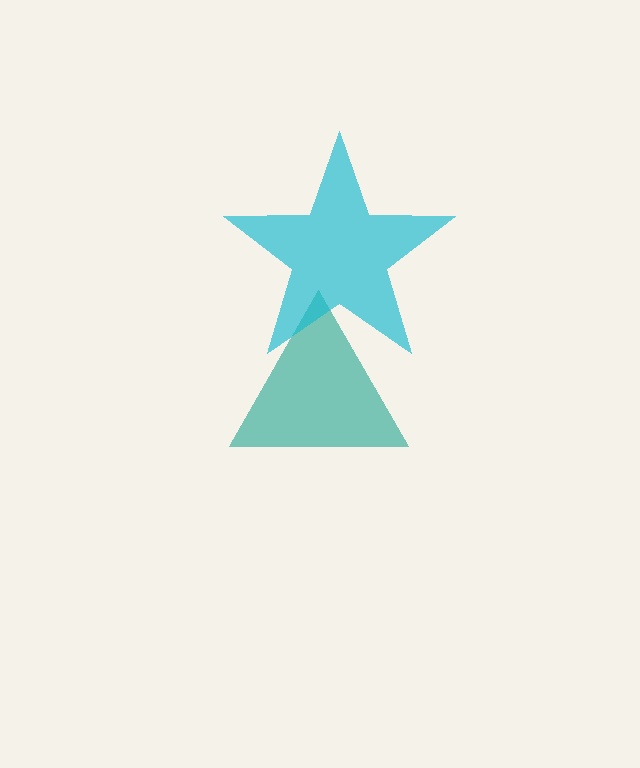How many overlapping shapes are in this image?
There are 2 overlapping shapes in the image.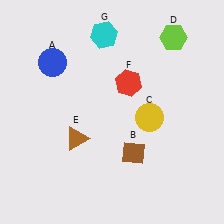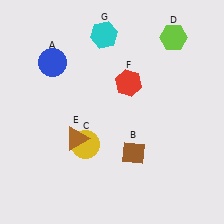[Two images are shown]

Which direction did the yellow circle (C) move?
The yellow circle (C) moved left.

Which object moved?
The yellow circle (C) moved left.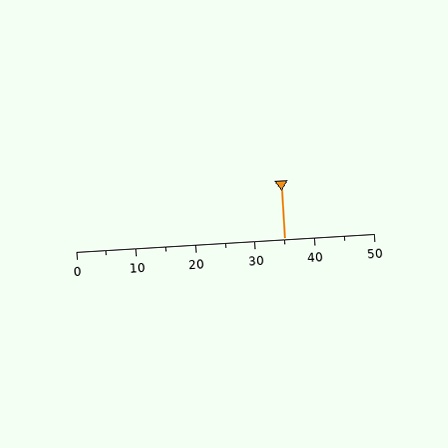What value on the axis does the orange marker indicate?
The marker indicates approximately 35.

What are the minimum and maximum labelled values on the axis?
The axis runs from 0 to 50.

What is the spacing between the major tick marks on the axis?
The major ticks are spaced 10 apart.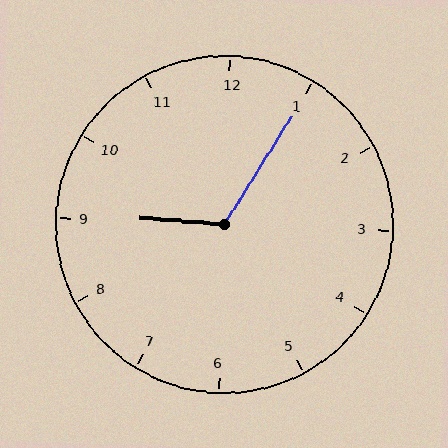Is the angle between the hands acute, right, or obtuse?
It is obtuse.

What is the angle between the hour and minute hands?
Approximately 118 degrees.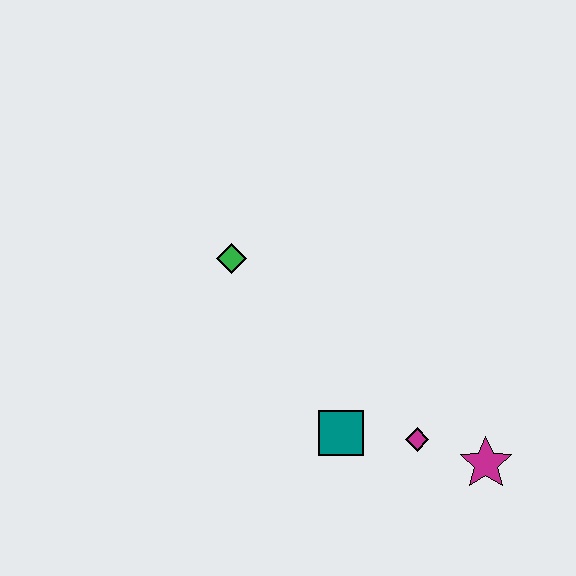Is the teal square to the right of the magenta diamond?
No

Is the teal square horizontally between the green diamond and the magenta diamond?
Yes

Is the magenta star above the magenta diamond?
No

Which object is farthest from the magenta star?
The green diamond is farthest from the magenta star.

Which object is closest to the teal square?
The magenta diamond is closest to the teal square.